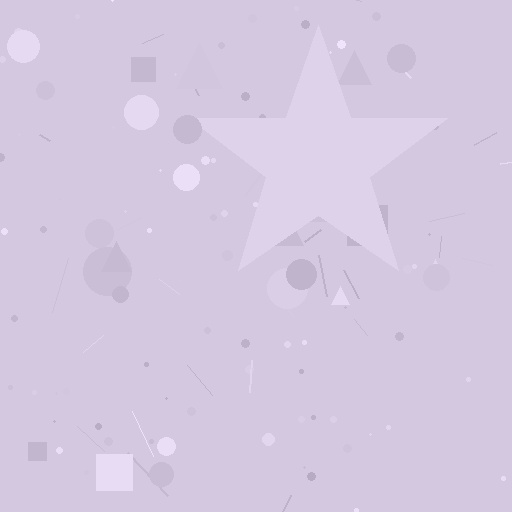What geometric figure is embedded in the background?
A star is embedded in the background.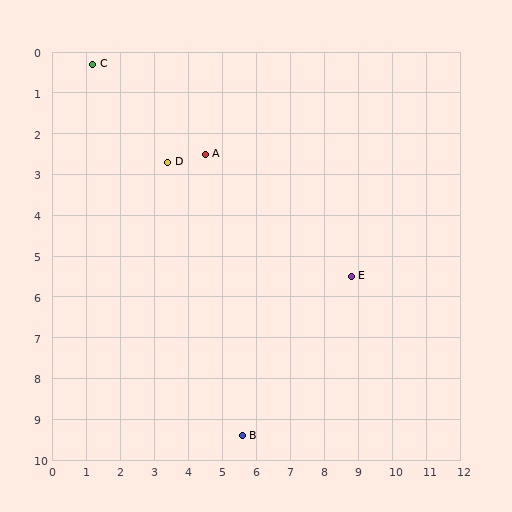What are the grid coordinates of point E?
Point E is at approximately (8.8, 5.5).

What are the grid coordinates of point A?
Point A is at approximately (4.5, 2.5).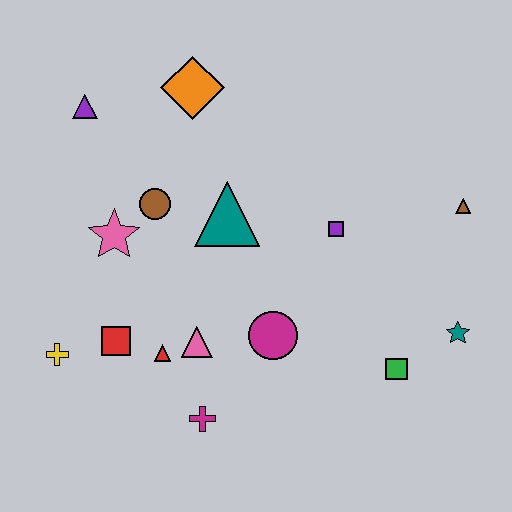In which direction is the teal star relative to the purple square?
The teal star is to the right of the purple square.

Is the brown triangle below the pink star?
No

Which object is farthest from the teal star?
The purple triangle is farthest from the teal star.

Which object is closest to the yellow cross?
The red square is closest to the yellow cross.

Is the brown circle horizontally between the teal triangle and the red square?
Yes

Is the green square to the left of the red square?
No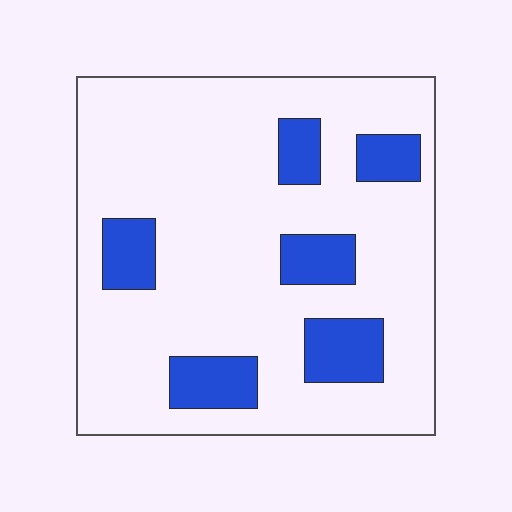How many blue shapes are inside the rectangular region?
6.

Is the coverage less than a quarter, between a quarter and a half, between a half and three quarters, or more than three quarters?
Less than a quarter.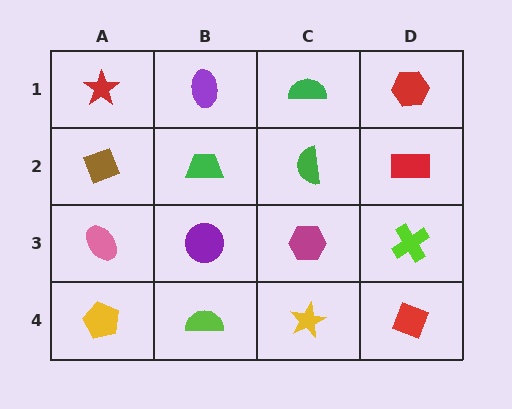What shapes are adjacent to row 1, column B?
A green trapezoid (row 2, column B), a red star (row 1, column A), a green semicircle (row 1, column C).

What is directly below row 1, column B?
A green trapezoid.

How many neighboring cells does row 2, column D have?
3.